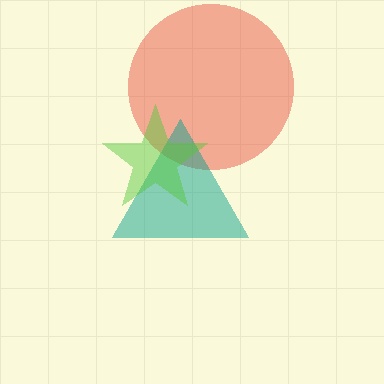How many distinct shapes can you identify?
There are 3 distinct shapes: a red circle, a teal triangle, a lime star.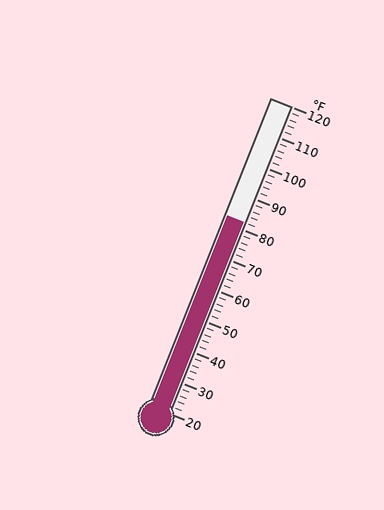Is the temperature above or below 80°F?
The temperature is above 80°F.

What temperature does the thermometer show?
The thermometer shows approximately 82°F.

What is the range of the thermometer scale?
The thermometer scale ranges from 20°F to 120°F.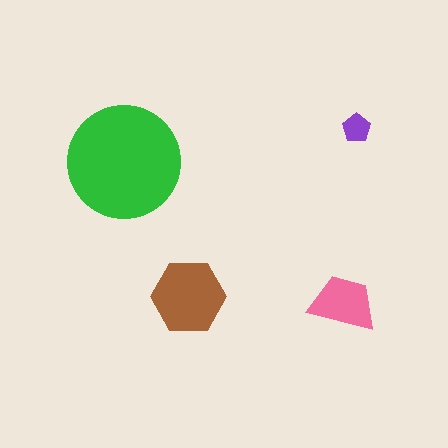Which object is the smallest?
The purple pentagon.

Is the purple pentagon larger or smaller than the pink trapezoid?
Smaller.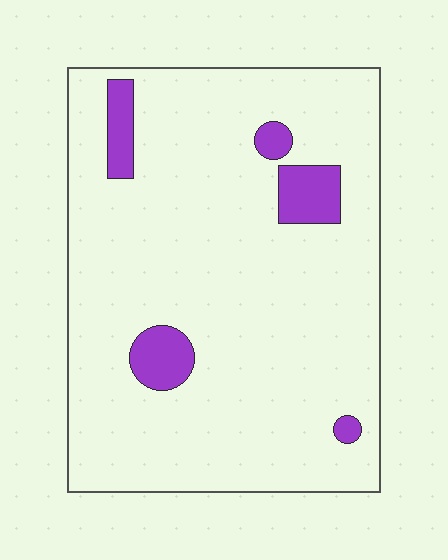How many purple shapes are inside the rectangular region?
5.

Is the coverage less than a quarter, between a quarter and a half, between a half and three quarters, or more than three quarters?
Less than a quarter.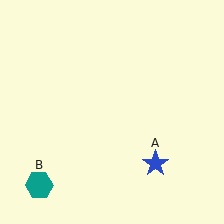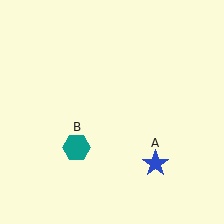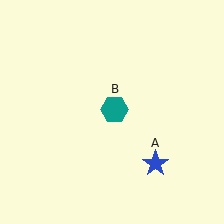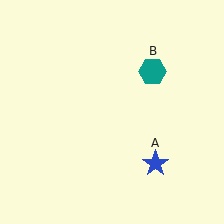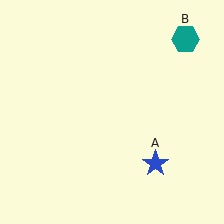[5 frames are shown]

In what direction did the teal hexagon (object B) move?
The teal hexagon (object B) moved up and to the right.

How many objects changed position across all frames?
1 object changed position: teal hexagon (object B).